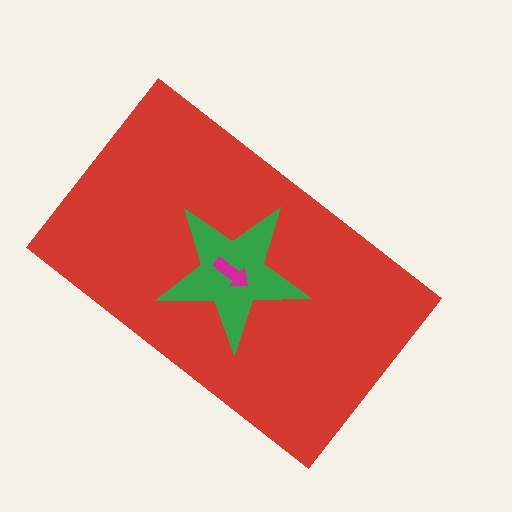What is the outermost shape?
The red rectangle.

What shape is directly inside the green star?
The magenta arrow.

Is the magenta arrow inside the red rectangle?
Yes.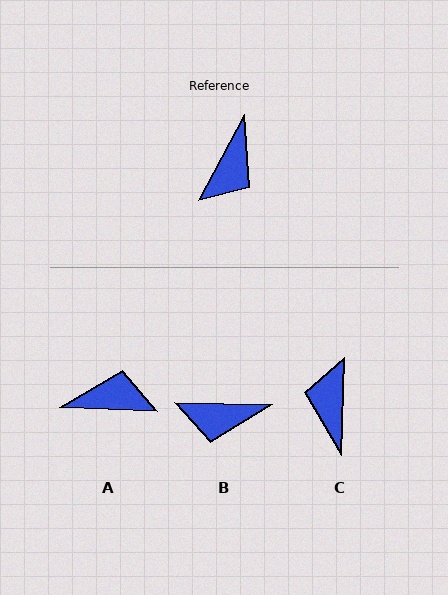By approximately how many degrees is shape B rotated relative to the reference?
Approximately 63 degrees clockwise.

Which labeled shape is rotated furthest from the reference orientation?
C, about 153 degrees away.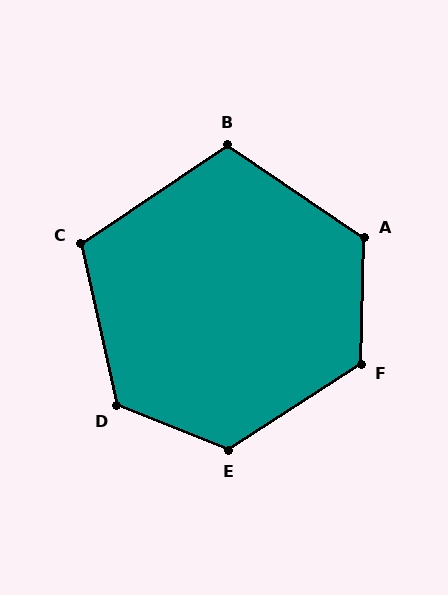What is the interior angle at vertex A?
Approximately 123 degrees (obtuse).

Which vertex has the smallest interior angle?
C, at approximately 112 degrees.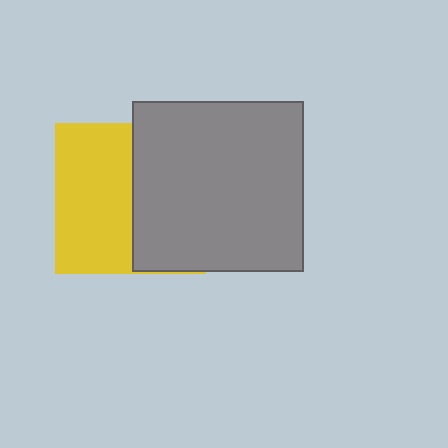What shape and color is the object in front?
The object in front is a gray square.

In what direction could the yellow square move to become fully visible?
The yellow square could move left. That would shift it out from behind the gray square entirely.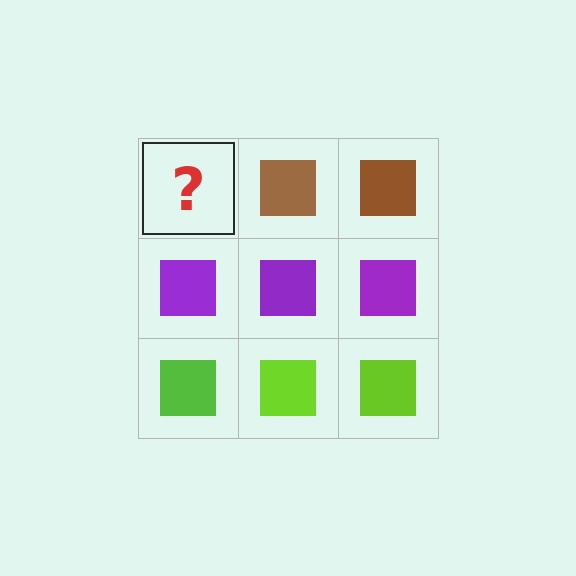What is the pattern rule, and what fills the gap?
The rule is that each row has a consistent color. The gap should be filled with a brown square.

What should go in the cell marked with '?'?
The missing cell should contain a brown square.